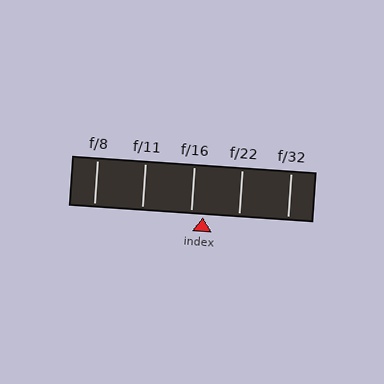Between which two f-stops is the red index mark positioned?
The index mark is between f/16 and f/22.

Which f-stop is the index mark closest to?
The index mark is closest to f/16.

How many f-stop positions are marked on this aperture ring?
There are 5 f-stop positions marked.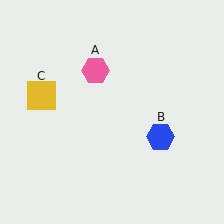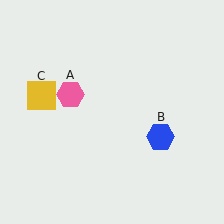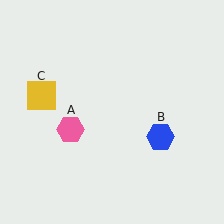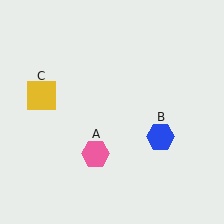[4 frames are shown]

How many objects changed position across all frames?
1 object changed position: pink hexagon (object A).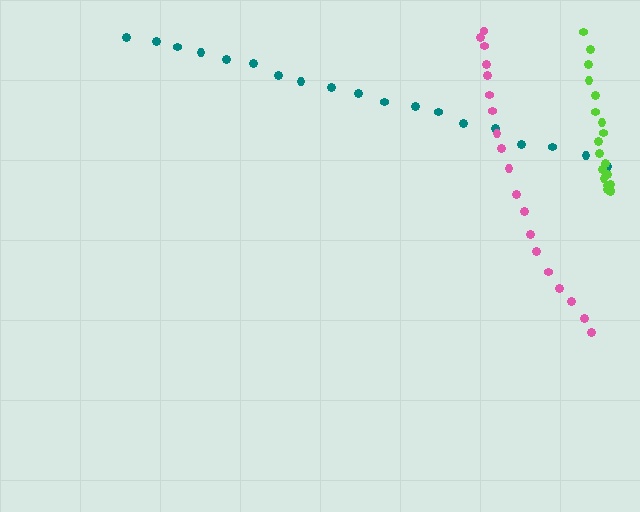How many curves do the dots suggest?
There are 3 distinct paths.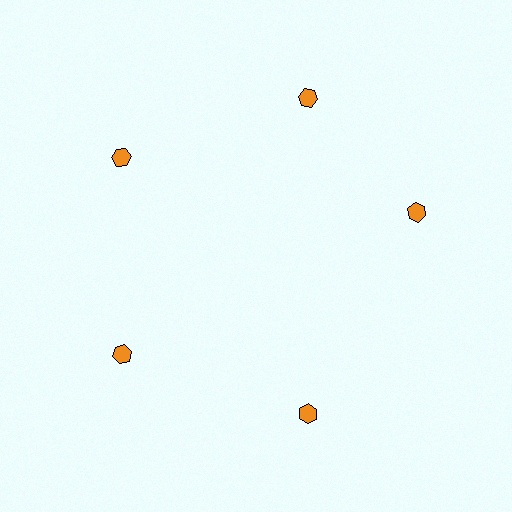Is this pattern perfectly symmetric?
No. The 5 orange hexagons are arranged in a ring, but one element near the 3 o'clock position is rotated out of alignment along the ring, breaking the 5-fold rotational symmetry.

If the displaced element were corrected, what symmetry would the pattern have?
It would have 5-fold rotational symmetry — the pattern would map onto itself every 72 degrees.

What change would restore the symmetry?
The symmetry would be restored by rotating it back into even spacing with its neighbors so that all 5 hexagons sit at equal angles and equal distance from the center.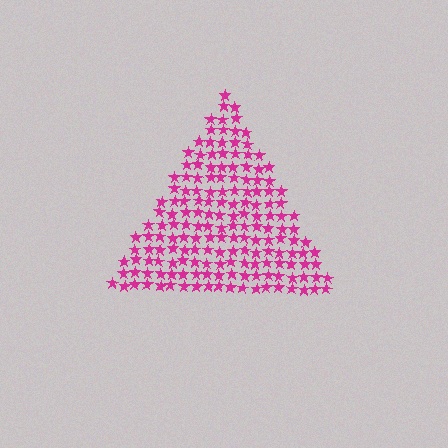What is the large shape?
The large shape is a triangle.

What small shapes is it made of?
It is made of small stars.